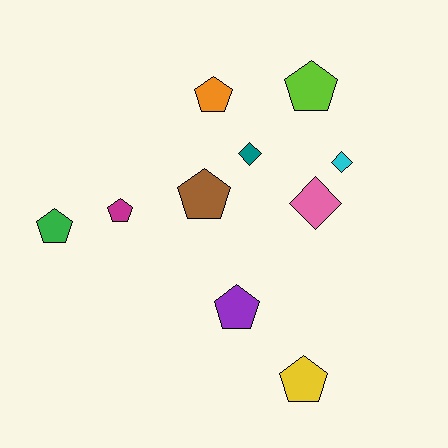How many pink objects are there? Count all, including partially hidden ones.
There is 1 pink object.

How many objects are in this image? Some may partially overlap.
There are 10 objects.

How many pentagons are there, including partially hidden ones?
There are 7 pentagons.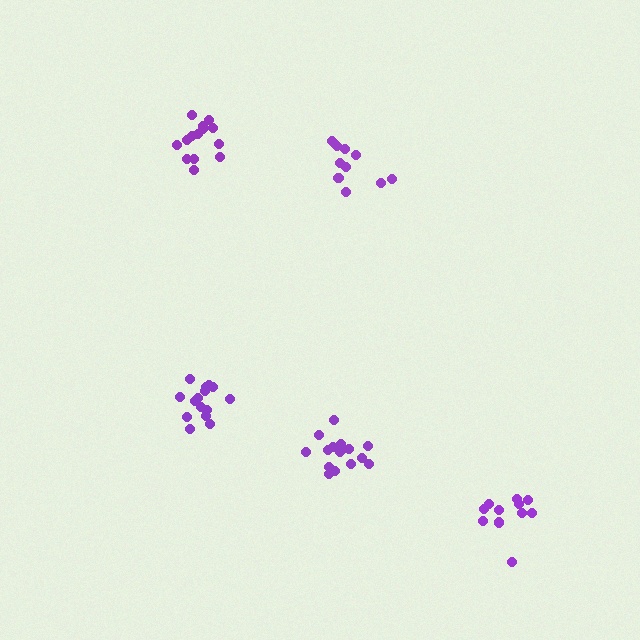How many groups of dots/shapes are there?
There are 5 groups.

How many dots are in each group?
Group 1: 11 dots, Group 2: 14 dots, Group 3: 16 dots, Group 4: 11 dots, Group 5: 15 dots (67 total).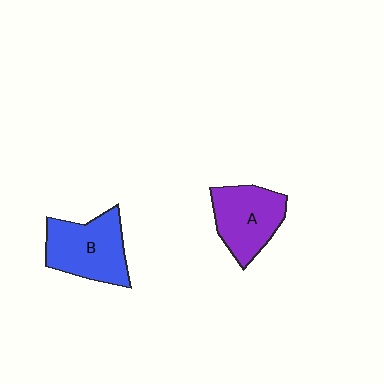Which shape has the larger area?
Shape B (blue).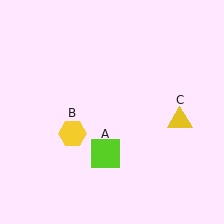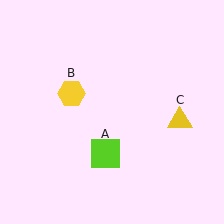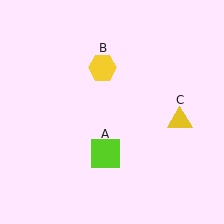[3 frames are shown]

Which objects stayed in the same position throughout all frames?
Lime square (object A) and yellow triangle (object C) remained stationary.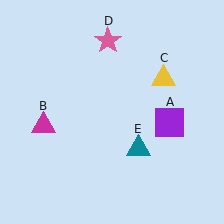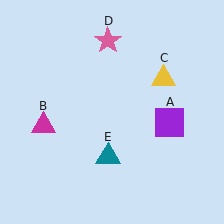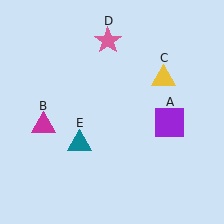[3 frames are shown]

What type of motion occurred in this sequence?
The teal triangle (object E) rotated clockwise around the center of the scene.